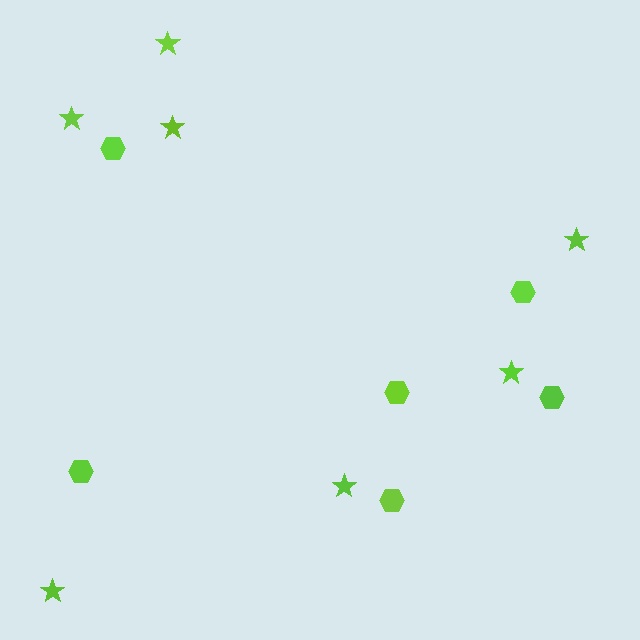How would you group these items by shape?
There are 2 groups: one group of stars (7) and one group of hexagons (6).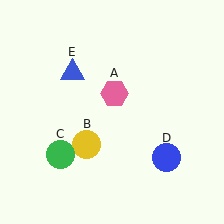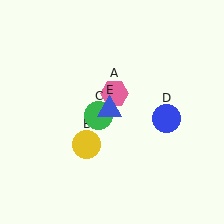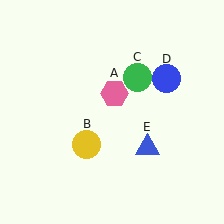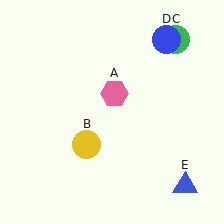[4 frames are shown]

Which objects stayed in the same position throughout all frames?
Pink hexagon (object A) and yellow circle (object B) remained stationary.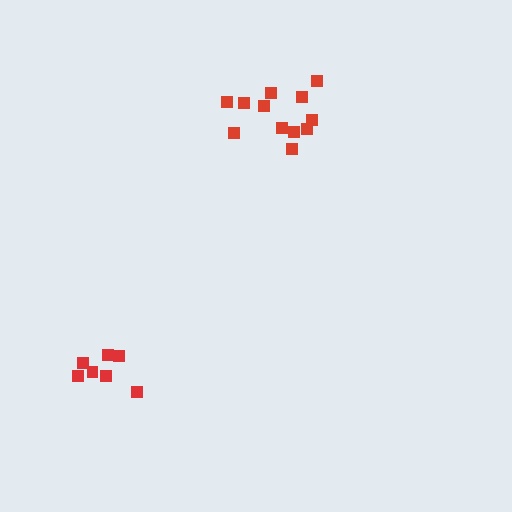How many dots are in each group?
Group 1: 12 dots, Group 2: 7 dots (19 total).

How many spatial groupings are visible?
There are 2 spatial groupings.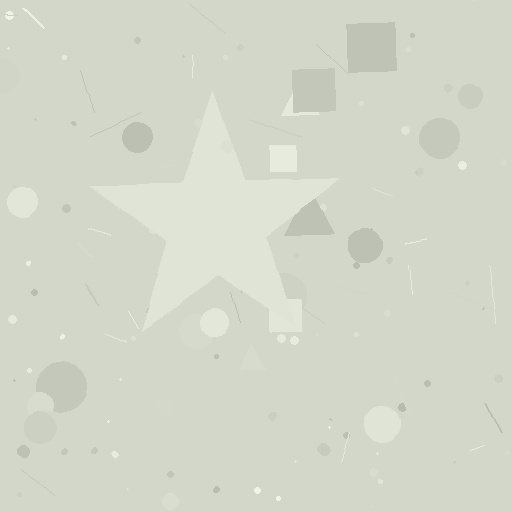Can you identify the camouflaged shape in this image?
The camouflaged shape is a star.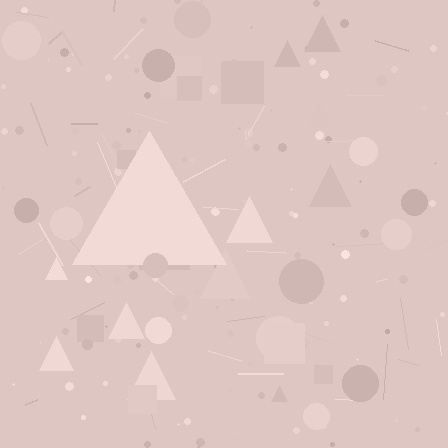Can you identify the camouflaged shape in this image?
The camouflaged shape is a triangle.